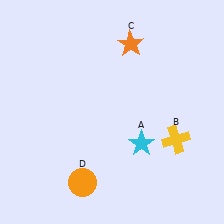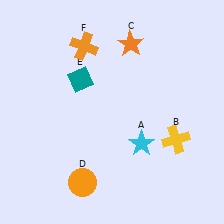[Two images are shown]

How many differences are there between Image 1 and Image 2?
There are 2 differences between the two images.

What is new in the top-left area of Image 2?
An orange cross (F) was added in the top-left area of Image 2.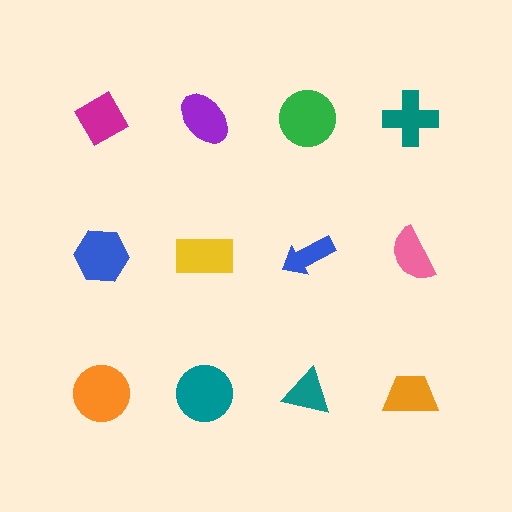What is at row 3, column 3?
A teal triangle.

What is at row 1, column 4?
A teal cross.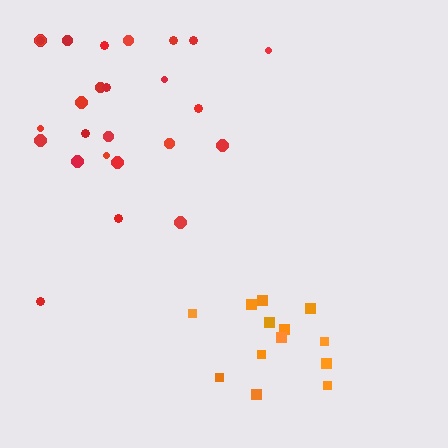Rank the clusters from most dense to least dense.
orange, red.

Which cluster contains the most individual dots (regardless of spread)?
Red (26).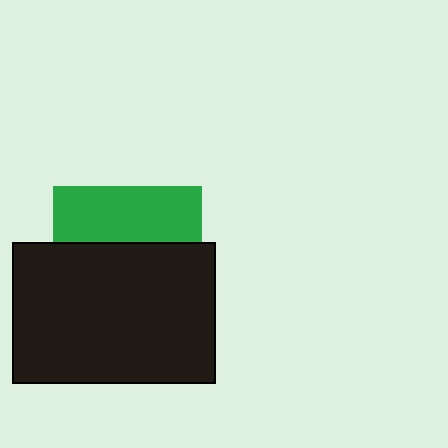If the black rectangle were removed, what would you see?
You would see the complete green square.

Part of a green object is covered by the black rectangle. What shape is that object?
It is a square.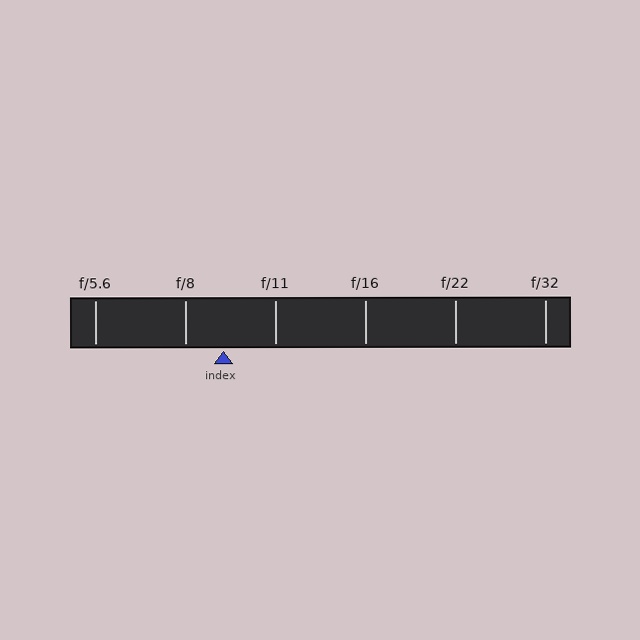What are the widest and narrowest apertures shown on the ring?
The widest aperture shown is f/5.6 and the narrowest is f/32.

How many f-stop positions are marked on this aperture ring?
There are 6 f-stop positions marked.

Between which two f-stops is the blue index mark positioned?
The index mark is between f/8 and f/11.